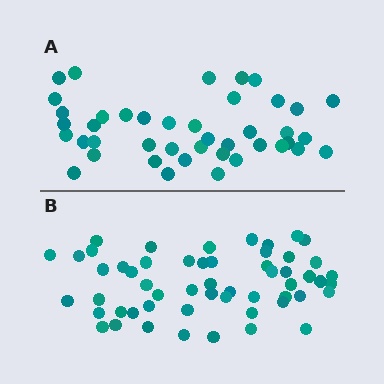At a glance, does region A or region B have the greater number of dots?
Region B (the bottom region) has more dots.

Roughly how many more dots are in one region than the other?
Region B has approximately 15 more dots than region A.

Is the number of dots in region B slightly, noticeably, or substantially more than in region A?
Region B has noticeably more, but not dramatically so. The ratio is roughly 1.3 to 1.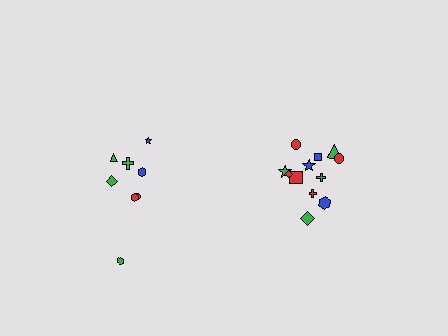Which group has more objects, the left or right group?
The right group.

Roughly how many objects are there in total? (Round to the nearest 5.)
Roughly 20 objects in total.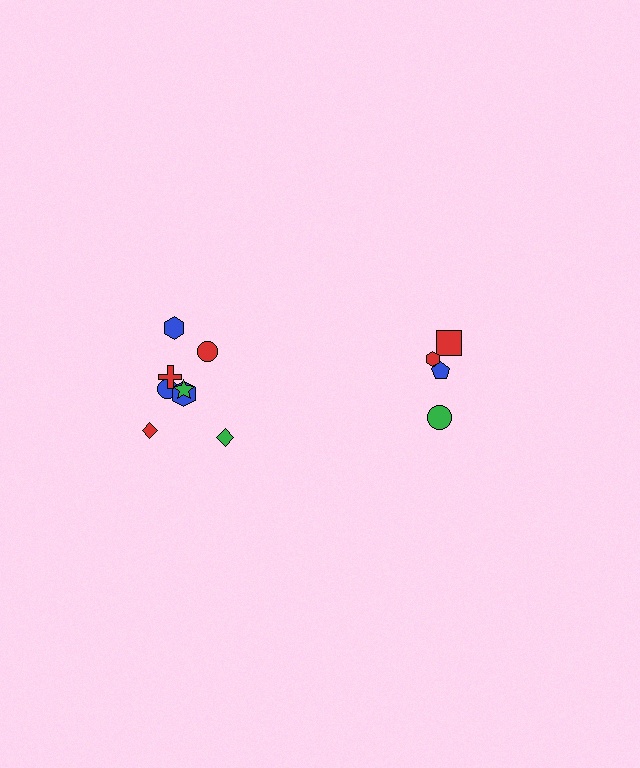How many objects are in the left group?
There are 8 objects.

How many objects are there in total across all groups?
There are 12 objects.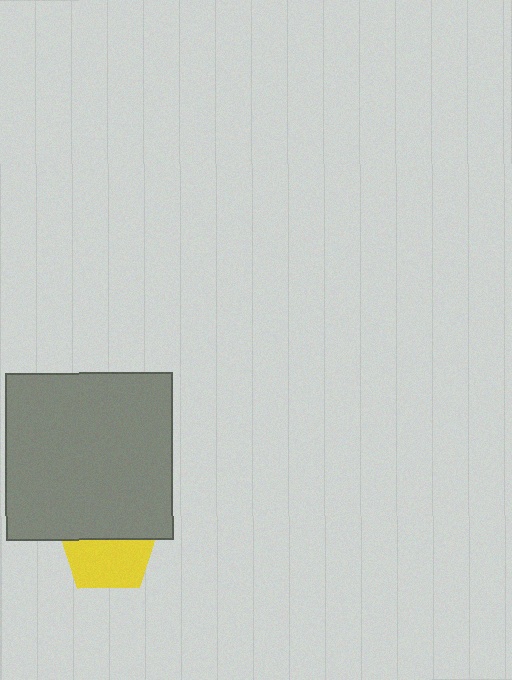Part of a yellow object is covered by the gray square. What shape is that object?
It is a pentagon.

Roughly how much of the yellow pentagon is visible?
About half of it is visible (roughly 56%).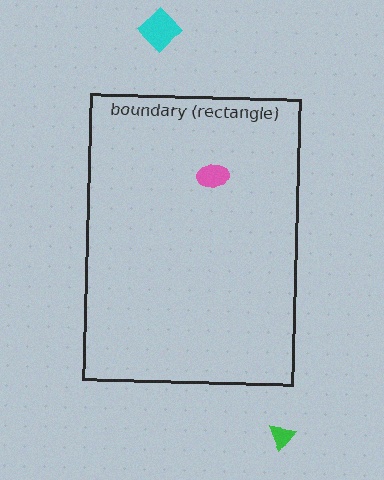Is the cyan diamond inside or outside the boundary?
Outside.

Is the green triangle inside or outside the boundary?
Outside.